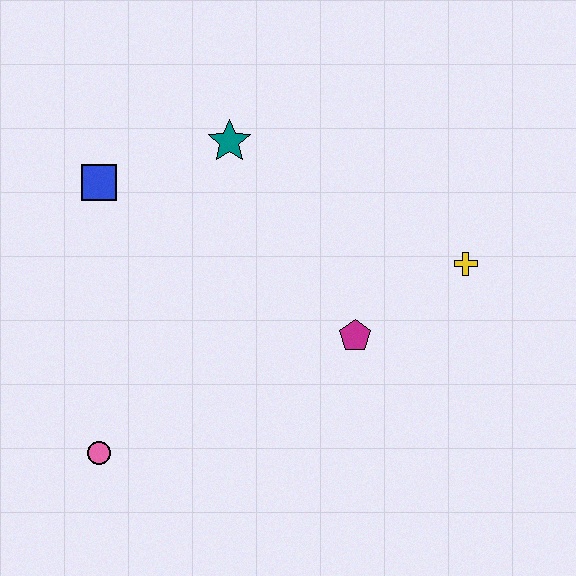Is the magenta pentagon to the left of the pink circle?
No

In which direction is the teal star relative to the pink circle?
The teal star is above the pink circle.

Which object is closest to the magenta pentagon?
The yellow cross is closest to the magenta pentagon.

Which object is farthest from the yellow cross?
The pink circle is farthest from the yellow cross.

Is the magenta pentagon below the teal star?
Yes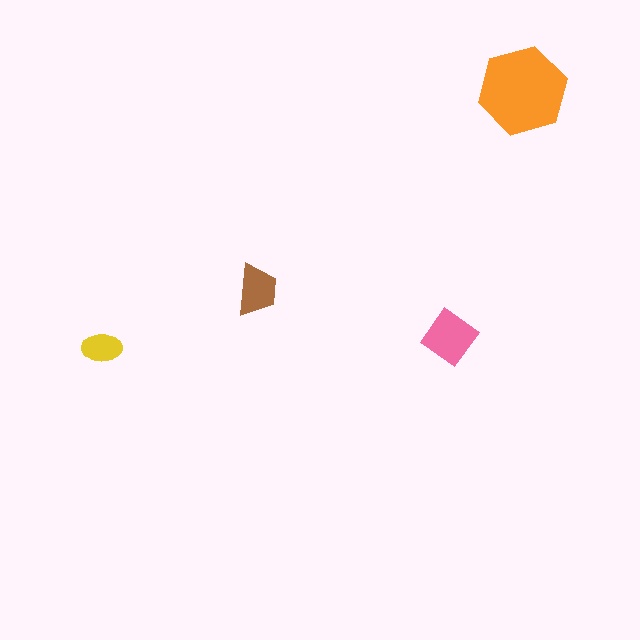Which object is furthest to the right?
The orange hexagon is rightmost.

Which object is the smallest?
The yellow ellipse.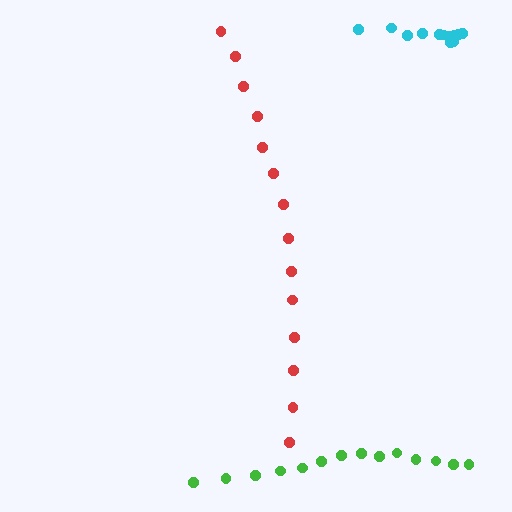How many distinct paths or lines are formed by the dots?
There are 3 distinct paths.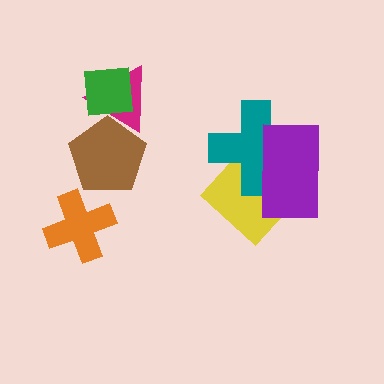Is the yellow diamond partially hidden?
Yes, it is partially covered by another shape.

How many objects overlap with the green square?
1 object overlaps with the green square.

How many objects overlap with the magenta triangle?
2 objects overlap with the magenta triangle.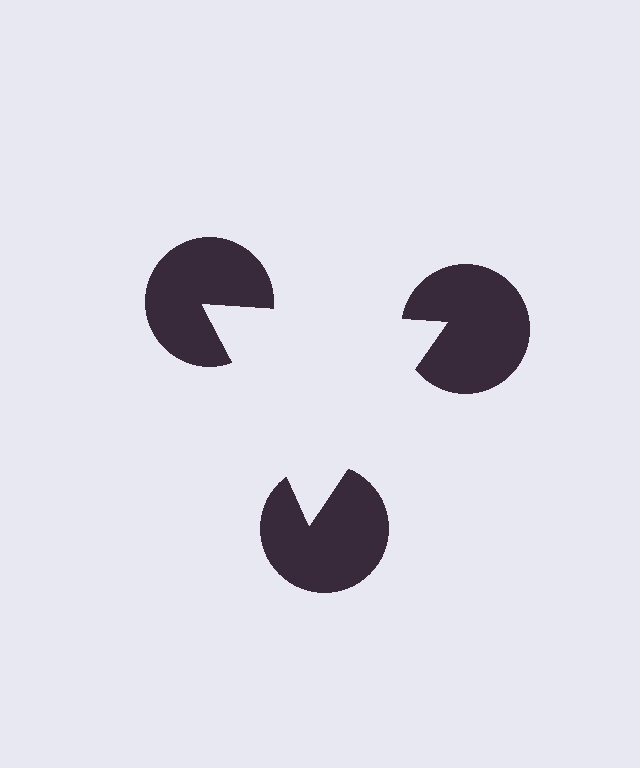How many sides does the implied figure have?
3 sides.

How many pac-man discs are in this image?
There are 3 — one at each vertex of the illusory triangle.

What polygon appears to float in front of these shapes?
An illusory triangle — its edges are inferred from the aligned wedge cuts in the pac-man discs, not physically drawn.